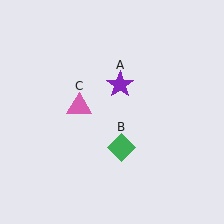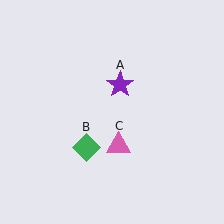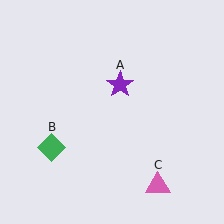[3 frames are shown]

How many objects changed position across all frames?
2 objects changed position: green diamond (object B), pink triangle (object C).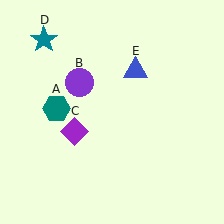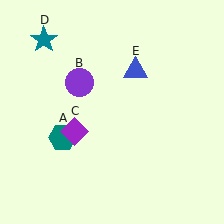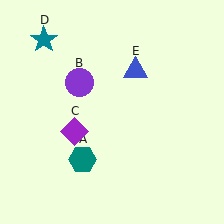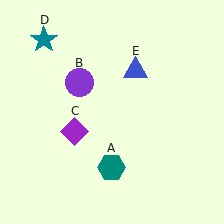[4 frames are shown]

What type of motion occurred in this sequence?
The teal hexagon (object A) rotated counterclockwise around the center of the scene.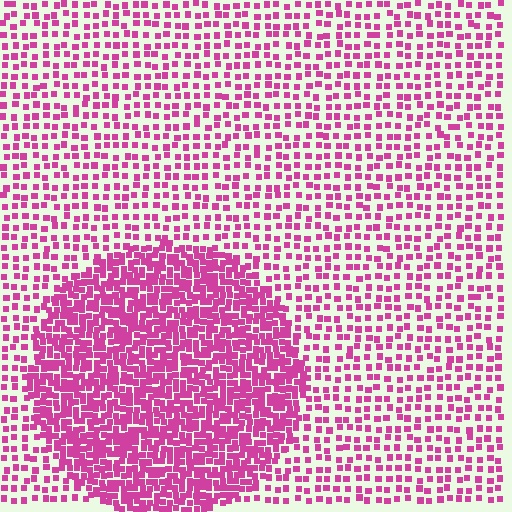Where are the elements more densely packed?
The elements are more densely packed inside the circle boundary.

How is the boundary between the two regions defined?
The boundary is defined by a change in element density (approximately 2.3x ratio). All elements are the same color, size, and shape.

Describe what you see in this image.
The image contains small magenta elements arranged at two different densities. A circle-shaped region is visible where the elements are more densely packed than the surrounding area.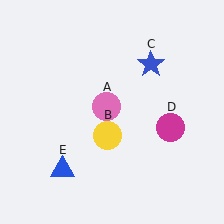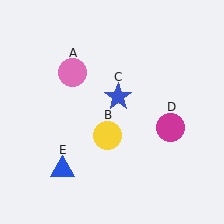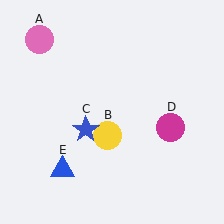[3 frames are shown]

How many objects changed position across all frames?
2 objects changed position: pink circle (object A), blue star (object C).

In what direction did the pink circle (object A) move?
The pink circle (object A) moved up and to the left.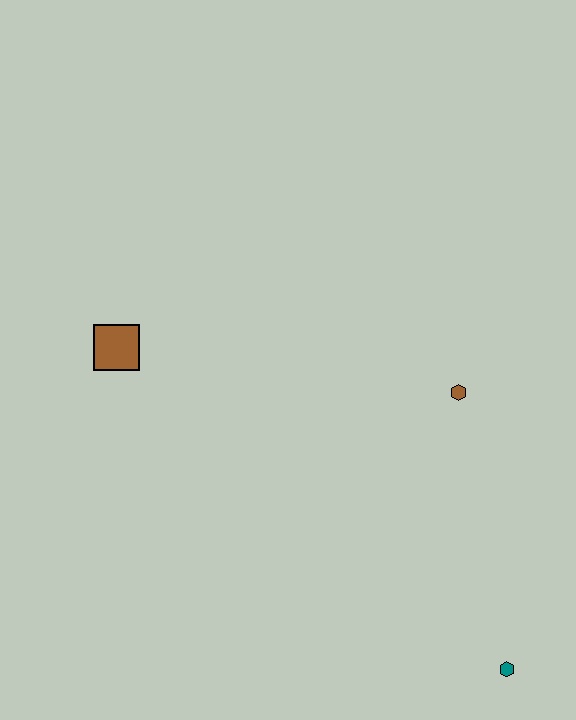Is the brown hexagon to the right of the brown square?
Yes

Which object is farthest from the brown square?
The teal hexagon is farthest from the brown square.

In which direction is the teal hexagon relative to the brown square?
The teal hexagon is to the right of the brown square.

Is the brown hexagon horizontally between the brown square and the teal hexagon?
Yes